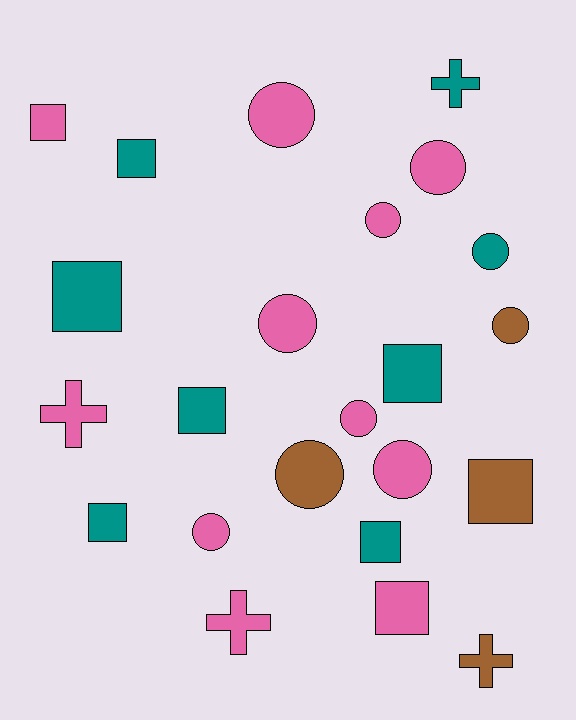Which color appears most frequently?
Pink, with 11 objects.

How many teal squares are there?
There are 6 teal squares.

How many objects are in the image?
There are 23 objects.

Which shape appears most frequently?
Circle, with 10 objects.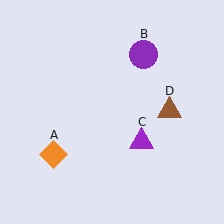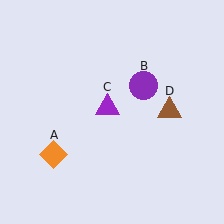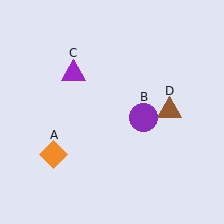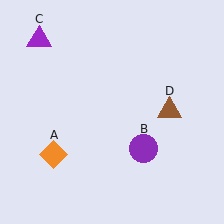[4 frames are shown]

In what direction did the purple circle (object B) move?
The purple circle (object B) moved down.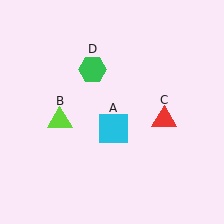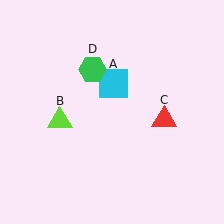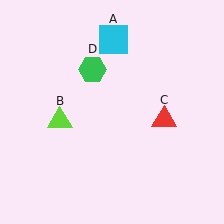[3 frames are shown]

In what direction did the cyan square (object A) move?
The cyan square (object A) moved up.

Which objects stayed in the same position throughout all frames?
Lime triangle (object B) and red triangle (object C) and green hexagon (object D) remained stationary.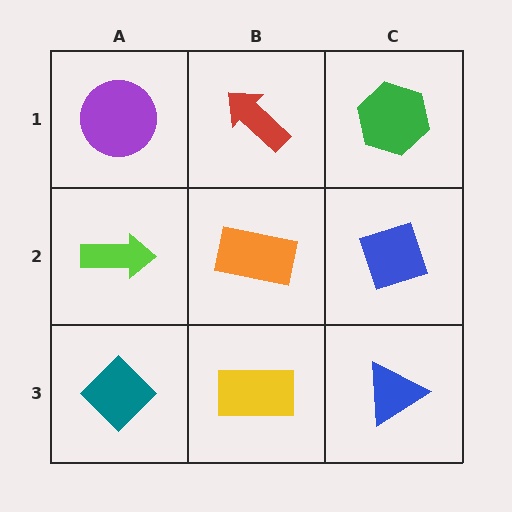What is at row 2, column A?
A lime arrow.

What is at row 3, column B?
A yellow rectangle.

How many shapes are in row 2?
3 shapes.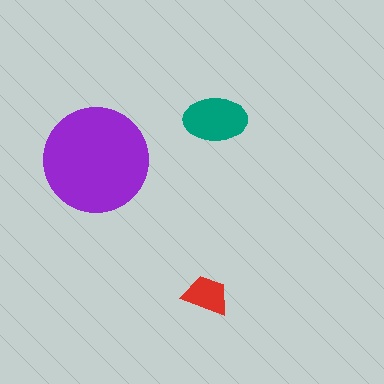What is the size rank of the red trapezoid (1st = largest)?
3rd.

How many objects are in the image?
There are 3 objects in the image.